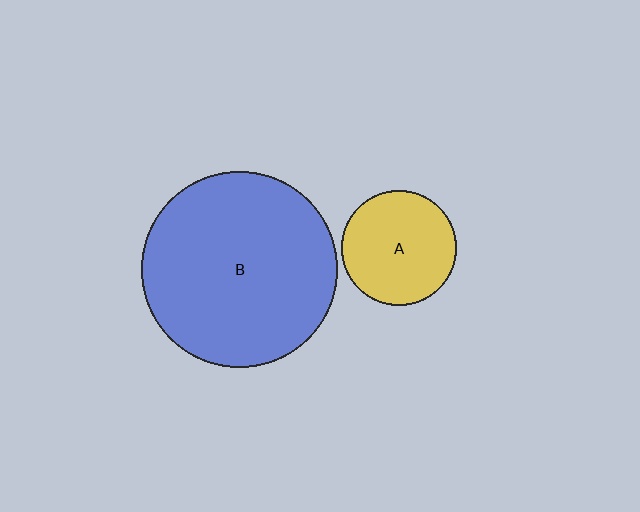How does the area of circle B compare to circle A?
Approximately 2.9 times.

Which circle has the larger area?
Circle B (blue).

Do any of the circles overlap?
No, none of the circles overlap.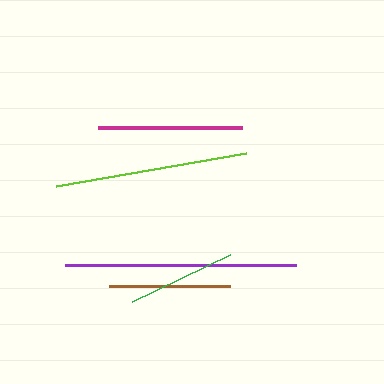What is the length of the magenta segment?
The magenta segment is approximately 144 pixels long.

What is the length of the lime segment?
The lime segment is approximately 193 pixels long.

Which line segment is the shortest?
The green line is the shortest at approximately 109 pixels.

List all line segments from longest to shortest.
From longest to shortest: purple, lime, magenta, brown, green.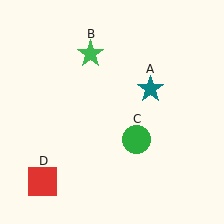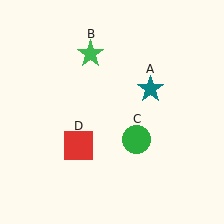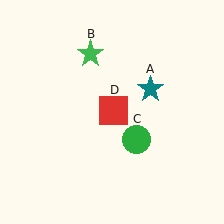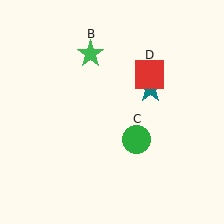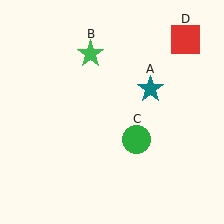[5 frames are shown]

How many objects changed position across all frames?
1 object changed position: red square (object D).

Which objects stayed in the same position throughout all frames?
Teal star (object A) and green star (object B) and green circle (object C) remained stationary.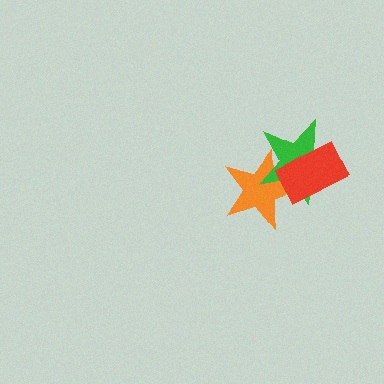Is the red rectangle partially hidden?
No, no other shape covers it.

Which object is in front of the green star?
The red rectangle is in front of the green star.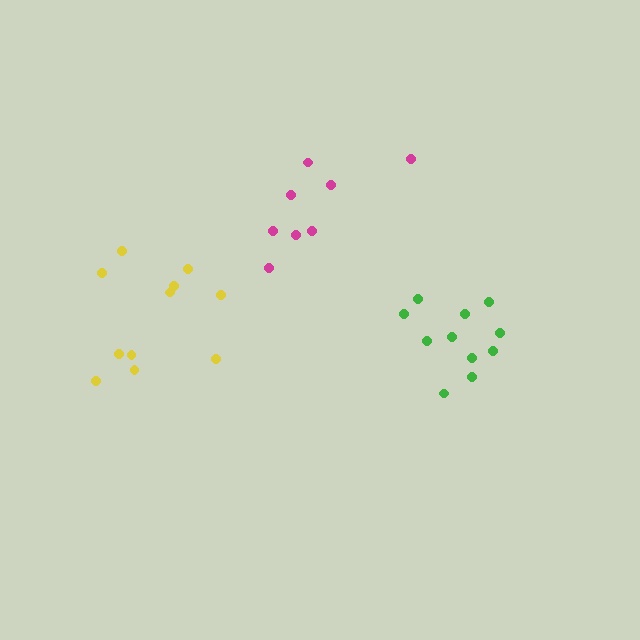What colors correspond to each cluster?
The clusters are colored: magenta, green, yellow.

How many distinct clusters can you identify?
There are 3 distinct clusters.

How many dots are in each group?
Group 1: 8 dots, Group 2: 11 dots, Group 3: 11 dots (30 total).